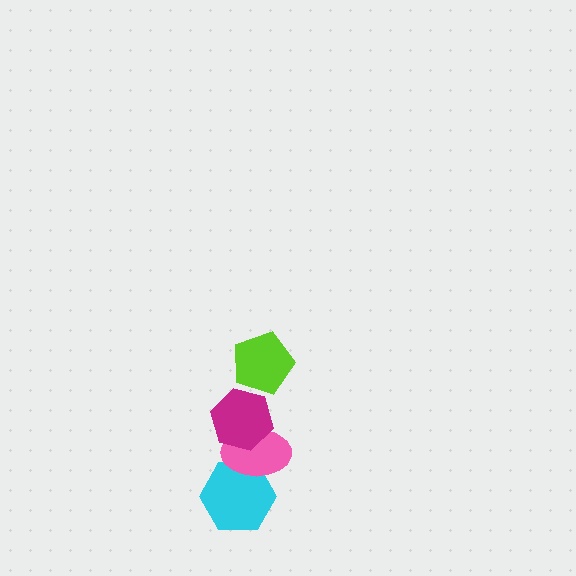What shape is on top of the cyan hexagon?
The pink ellipse is on top of the cyan hexagon.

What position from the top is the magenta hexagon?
The magenta hexagon is 2nd from the top.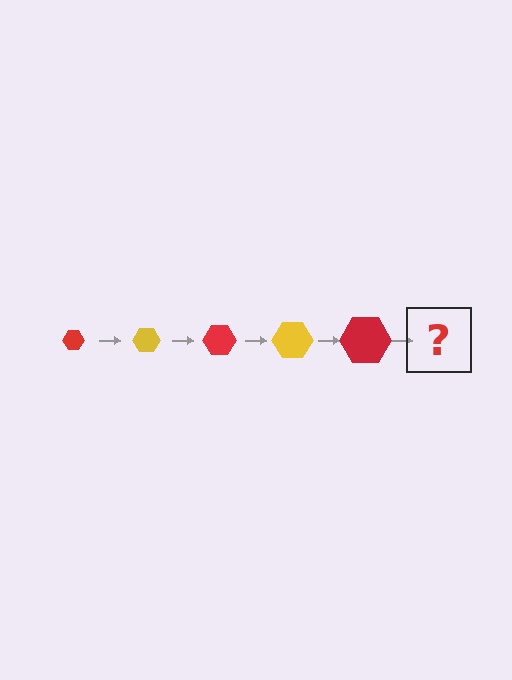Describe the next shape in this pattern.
It should be a yellow hexagon, larger than the previous one.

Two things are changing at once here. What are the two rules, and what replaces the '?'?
The two rules are that the hexagon grows larger each step and the color cycles through red and yellow. The '?' should be a yellow hexagon, larger than the previous one.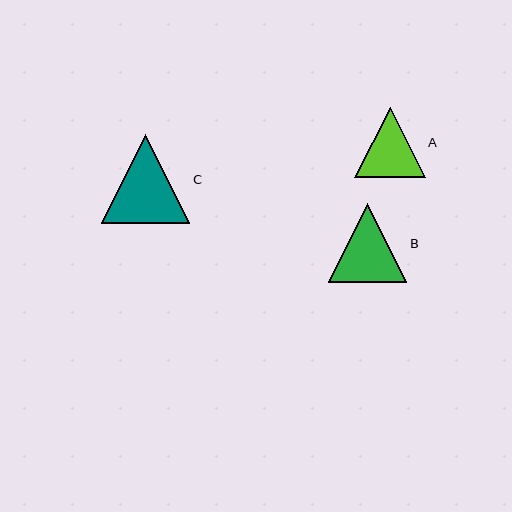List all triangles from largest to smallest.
From largest to smallest: C, B, A.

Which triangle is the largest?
Triangle C is the largest with a size of approximately 89 pixels.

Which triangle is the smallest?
Triangle A is the smallest with a size of approximately 70 pixels.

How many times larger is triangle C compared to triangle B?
Triangle C is approximately 1.1 times the size of triangle B.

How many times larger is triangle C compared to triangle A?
Triangle C is approximately 1.3 times the size of triangle A.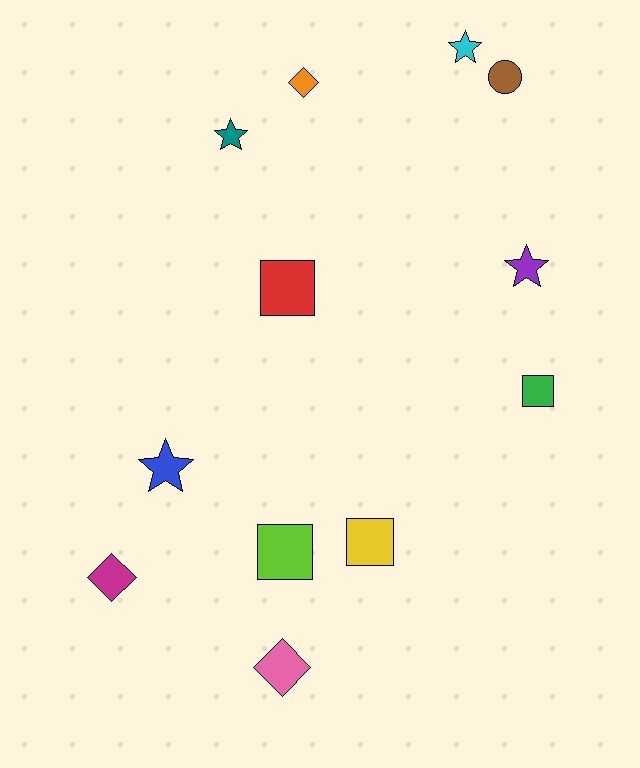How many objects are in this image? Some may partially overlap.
There are 12 objects.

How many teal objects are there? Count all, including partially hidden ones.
There is 1 teal object.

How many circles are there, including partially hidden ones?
There is 1 circle.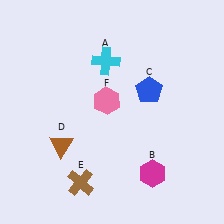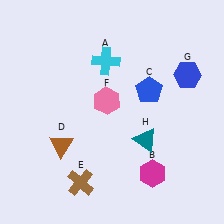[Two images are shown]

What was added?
A blue hexagon (G), a teal triangle (H) were added in Image 2.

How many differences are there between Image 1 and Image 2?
There are 2 differences between the two images.